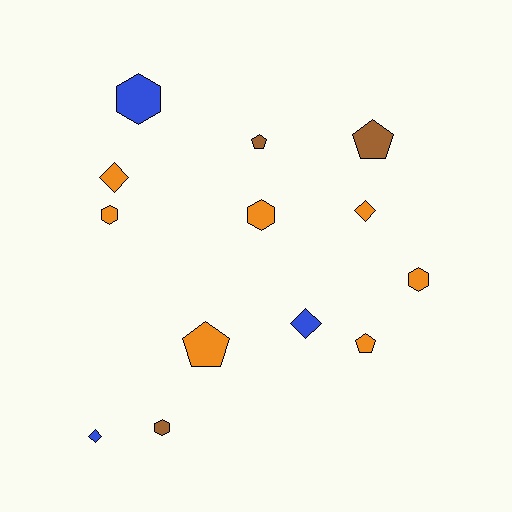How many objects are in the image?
There are 13 objects.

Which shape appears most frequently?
Hexagon, with 5 objects.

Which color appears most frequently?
Orange, with 7 objects.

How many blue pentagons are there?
There are no blue pentagons.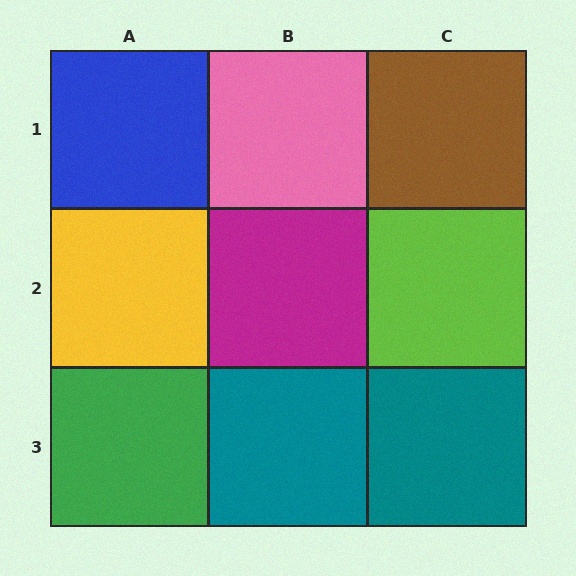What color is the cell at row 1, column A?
Blue.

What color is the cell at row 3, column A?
Green.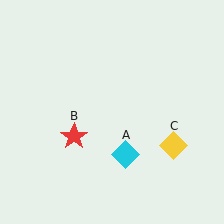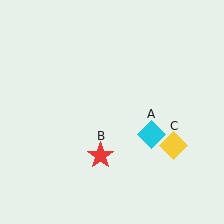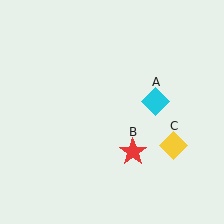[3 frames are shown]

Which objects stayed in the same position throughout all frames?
Yellow diamond (object C) remained stationary.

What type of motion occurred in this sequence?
The cyan diamond (object A), red star (object B) rotated counterclockwise around the center of the scene.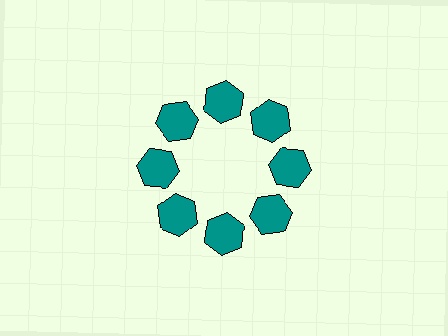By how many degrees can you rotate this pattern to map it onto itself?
The pattern maps onto itself every 45 degrees of rotation.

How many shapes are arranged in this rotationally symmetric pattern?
There are 8 shapes, arranged in 8 groups of 1.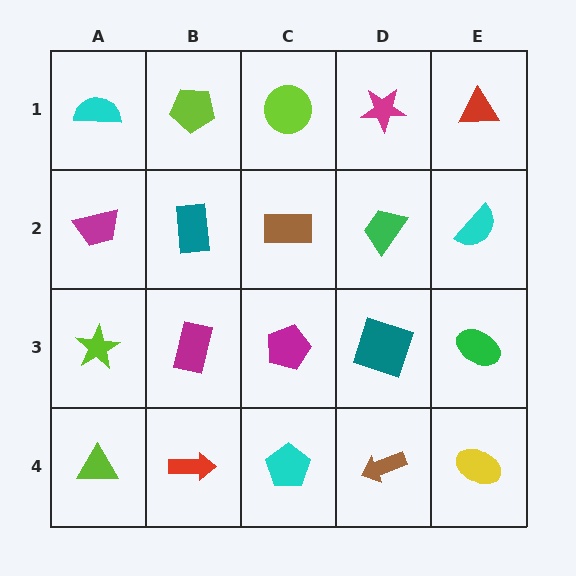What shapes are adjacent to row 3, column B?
A teal rectangle (row 2, column B), a red arrow (row 4, column B), a lime star (row 3, column A), a magenta pentagon (row 3, column C).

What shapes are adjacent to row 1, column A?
A magenta trapezoid (row 2, column A), a lime pentagon (row 1, column B).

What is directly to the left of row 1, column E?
A magenta star.